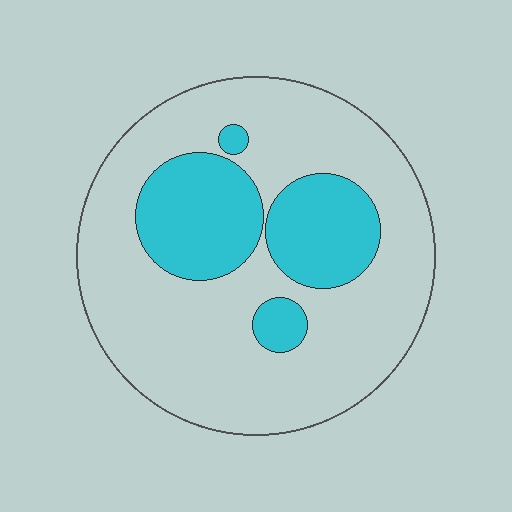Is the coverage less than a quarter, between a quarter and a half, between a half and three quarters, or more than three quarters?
Between a quarter and a half.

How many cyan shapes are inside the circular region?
4.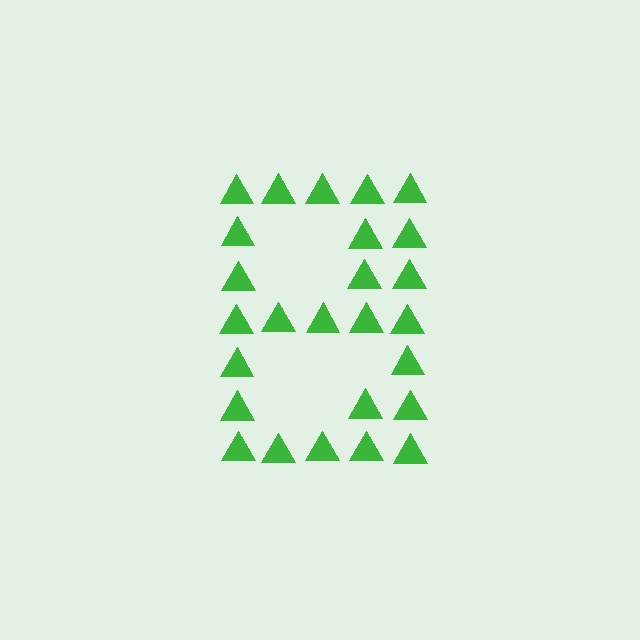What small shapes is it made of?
It is made of small triangles.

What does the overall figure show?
The overall figure shows the letter B.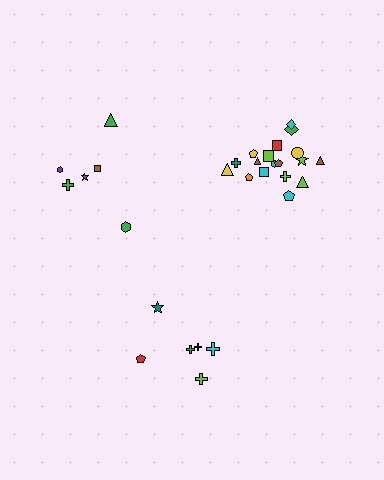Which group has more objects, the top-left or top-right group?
The top-right group.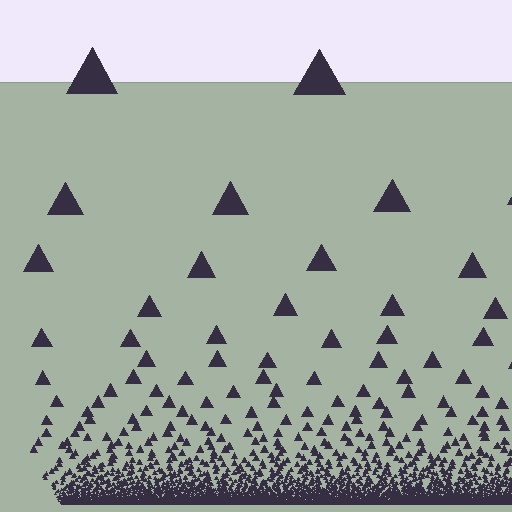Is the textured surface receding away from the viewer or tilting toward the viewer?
The surface appears to tilt toward the viewer. Texture elements get larger and sparser toward the top.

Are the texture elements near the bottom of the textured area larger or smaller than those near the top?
Smaller. The gradient is inverted — elements near the bottom are smaller and denser.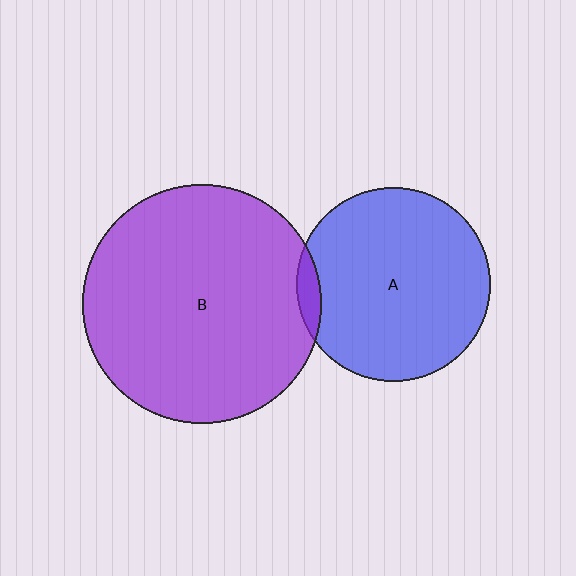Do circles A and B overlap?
Yes.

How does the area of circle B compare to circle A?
Approximately 1.5 times.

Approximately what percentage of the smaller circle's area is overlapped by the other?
Approximately 5%.